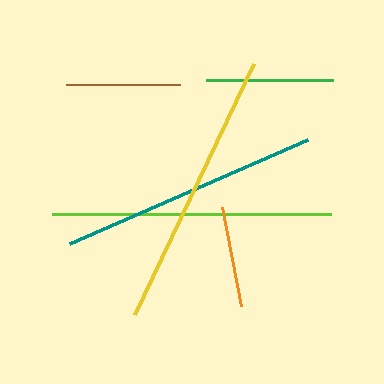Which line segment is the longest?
The lime line is the longest at approximately 279 pixels.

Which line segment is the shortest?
The orange line is the shortest at approximately 100 pixels.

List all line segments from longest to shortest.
From longest to shortest: lime, yellow, teal, green, brown, orange.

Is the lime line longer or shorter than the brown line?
The lime line is longer than the brown line.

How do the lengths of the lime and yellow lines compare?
The lime and yellow lines are approximately the same length.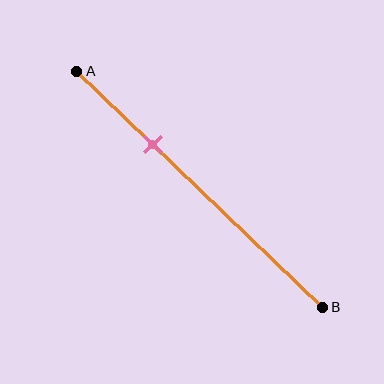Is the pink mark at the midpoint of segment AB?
No, the mark is at about 30% from A, not at the 50% midpoint.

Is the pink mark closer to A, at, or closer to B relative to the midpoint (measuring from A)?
The pink mark is closer to point A than the midpoint of segment AB.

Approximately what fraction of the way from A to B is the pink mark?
The pink mark is approximately 30% of the way from A to B.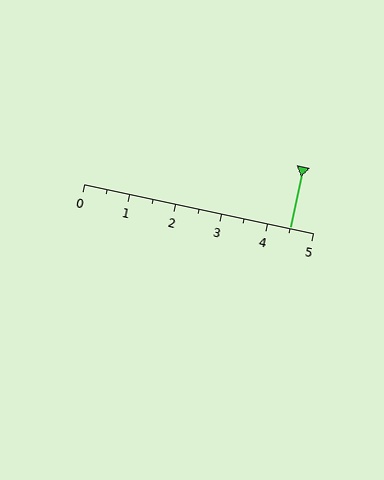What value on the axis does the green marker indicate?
The marker indicates approximately 4.5.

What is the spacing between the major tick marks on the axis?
The major ticks are spaced 1 apart.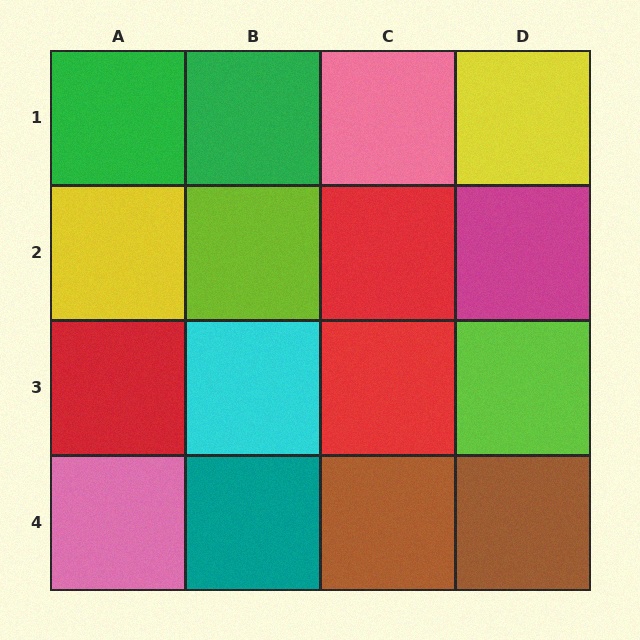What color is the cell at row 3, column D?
Lime.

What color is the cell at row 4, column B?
Teal.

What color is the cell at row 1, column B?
Green.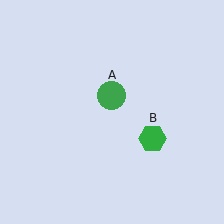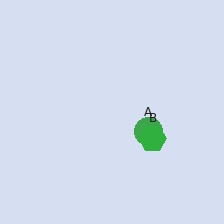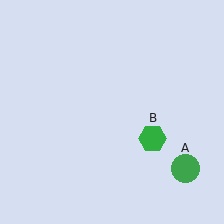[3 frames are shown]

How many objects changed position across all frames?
1 object changed position: green circle (object A).